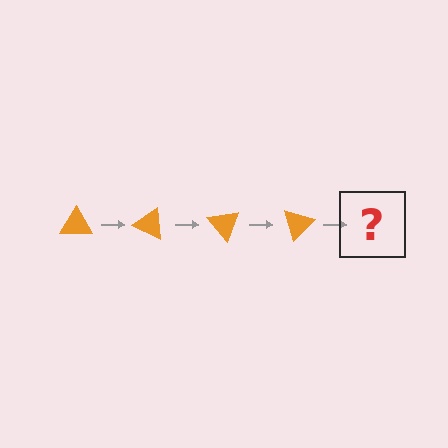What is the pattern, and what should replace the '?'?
The pattern is that the triangle rotates 25 degrees each step. The '?' should be an orange triangle rotated 100 degrees.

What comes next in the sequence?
The next element should be an orange triangle rotated 100 degrees.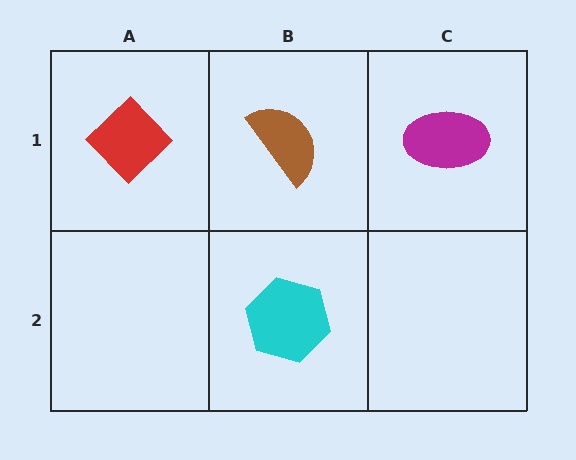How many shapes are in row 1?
3 shapes.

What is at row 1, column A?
A red diamond.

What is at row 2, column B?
A cyan hexagon.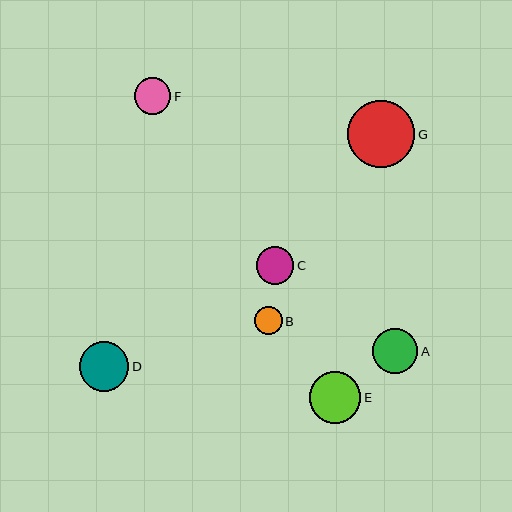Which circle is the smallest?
Circle B is the smallest with a size of approximately 28 pixels.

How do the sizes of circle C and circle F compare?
Circle C and circle F are approximately the same size.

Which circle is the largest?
Circle G is the largest with a size of approximately 67 pixels.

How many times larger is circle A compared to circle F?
Circle A is approximately 1.2 times the size of circle F.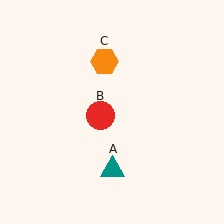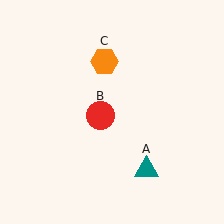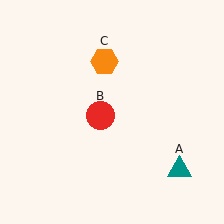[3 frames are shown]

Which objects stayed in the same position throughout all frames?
Red circle (object B) and orange hexagon (object C) remained stationary.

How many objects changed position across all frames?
1 object changed position: teal triangle (object A).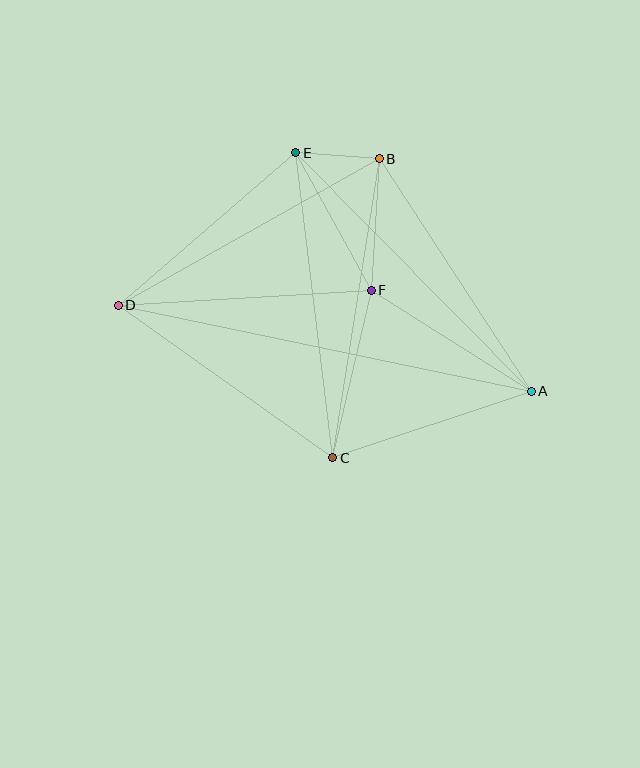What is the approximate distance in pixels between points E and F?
The distance between E and F is approximately 157 pixels.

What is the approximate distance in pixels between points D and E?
The distance between D and E is approximately 234 pixels.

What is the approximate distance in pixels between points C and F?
The distance between C and F is approximately 172 pixels.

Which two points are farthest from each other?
Points A and D are farthest from each other.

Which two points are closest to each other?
Points B and E are closest to each other.